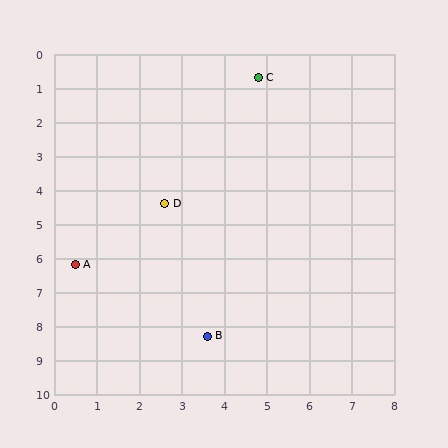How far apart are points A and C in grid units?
Points A and C are about 7.0 grid units apart.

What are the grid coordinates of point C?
Point C is at approximately (4.8, 0.7).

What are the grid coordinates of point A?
Point A is at approximately (0.5, 6.2).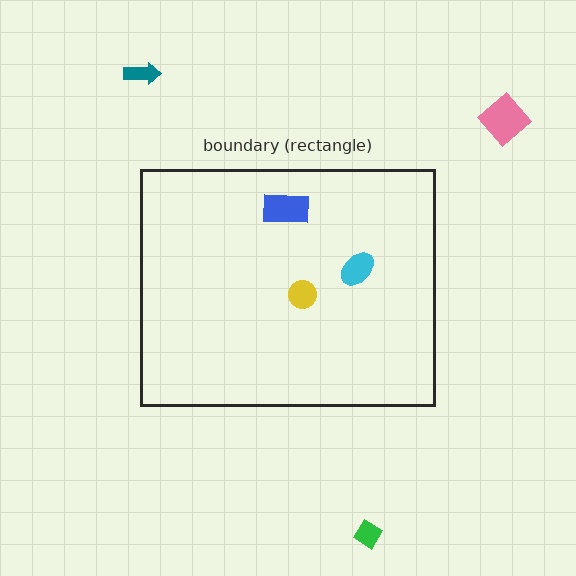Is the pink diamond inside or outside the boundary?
Outside.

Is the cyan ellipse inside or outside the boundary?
Inside.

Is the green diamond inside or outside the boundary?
Outside.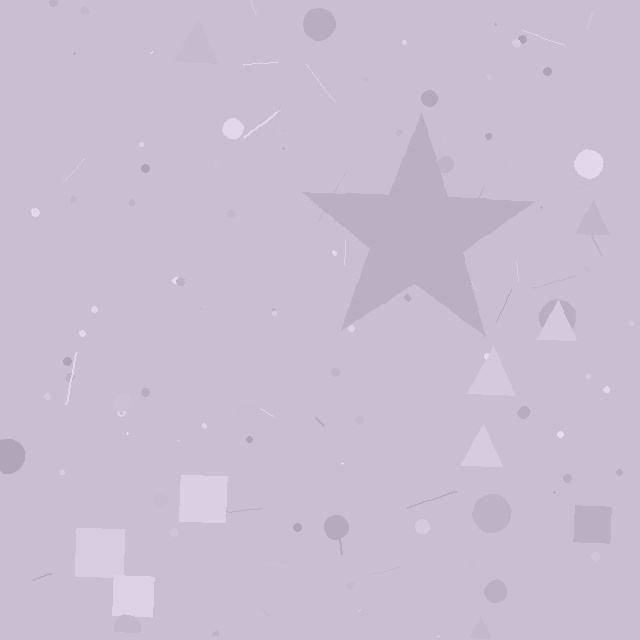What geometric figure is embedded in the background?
A star is embedded in the background.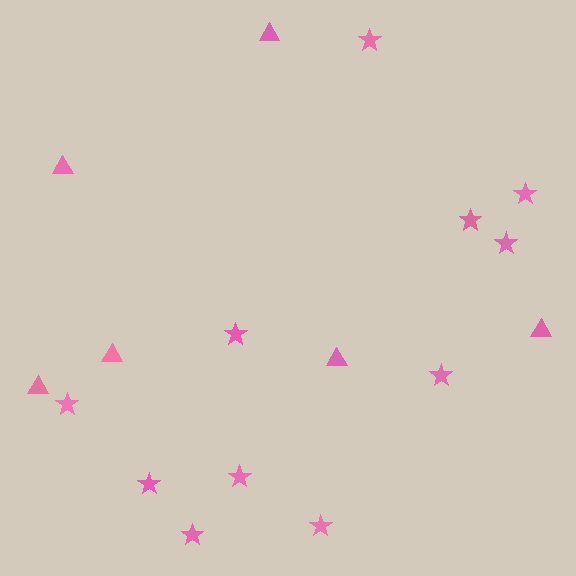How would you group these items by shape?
There are 2 groups: one group of triangles (6) and one group of stars (11).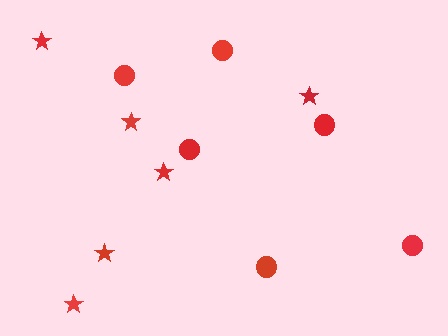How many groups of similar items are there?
There are 2 groups: one group of circles (6) and one group of stars (6).